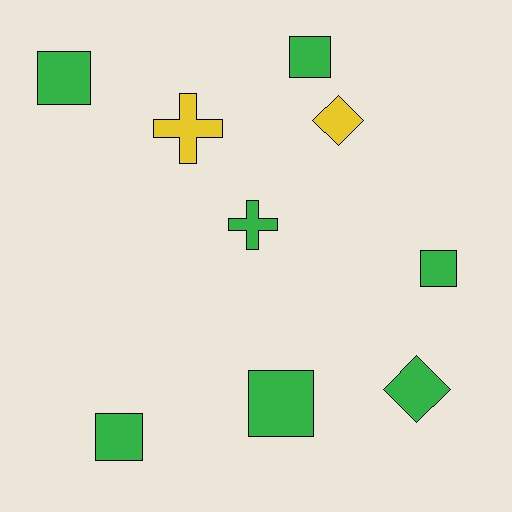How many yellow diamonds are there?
There is 1 yellow diamond.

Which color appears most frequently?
Green, with 7 objects.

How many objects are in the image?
There are 9 objects.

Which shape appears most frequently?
Square, with 5 objects.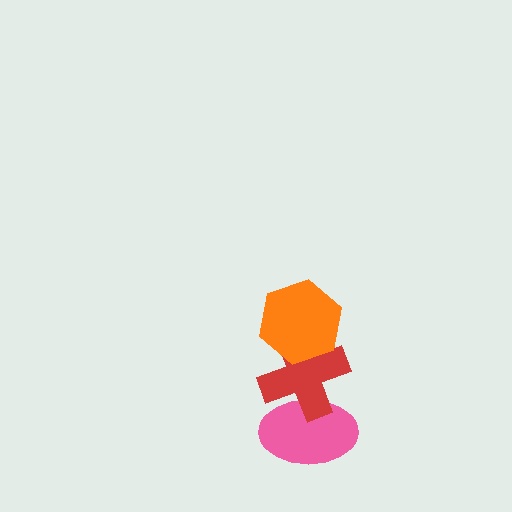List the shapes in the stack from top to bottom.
From top to bottom: the orange hexagon, the red cross, the pink ellipse.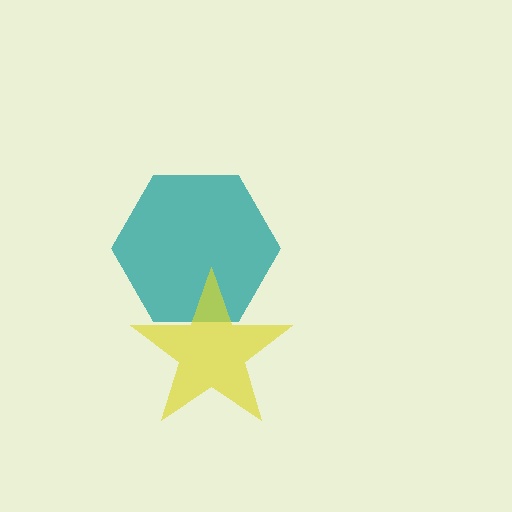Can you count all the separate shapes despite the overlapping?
Yes, there are 2 separate shapes.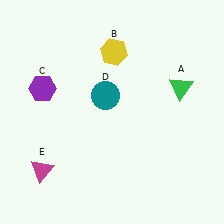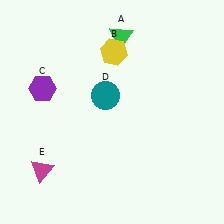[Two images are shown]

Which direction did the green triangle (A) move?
The green triangle (A) moved left.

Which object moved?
The green triangle (A) moved left.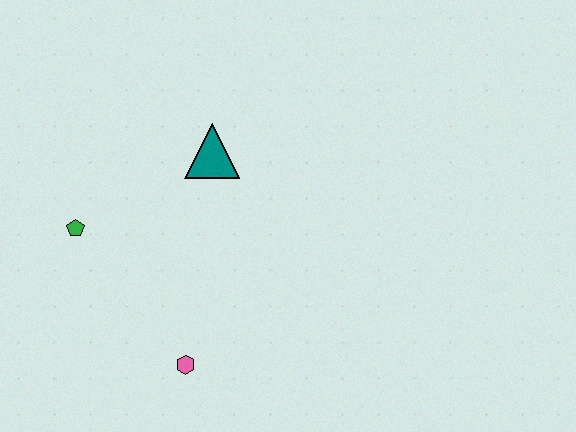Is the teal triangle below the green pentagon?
No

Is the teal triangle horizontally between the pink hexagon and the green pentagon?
No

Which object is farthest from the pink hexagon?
The teal triangle is farthest from the pink hexagon.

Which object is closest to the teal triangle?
The green pentagon is closest to the teal triangle.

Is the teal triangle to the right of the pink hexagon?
Yes